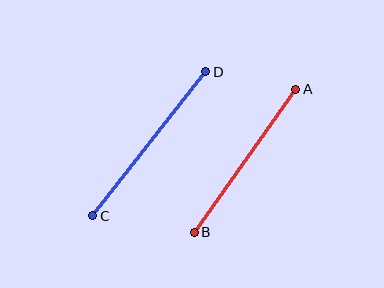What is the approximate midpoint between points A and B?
The midpoint is at approximately (245, 161) pixels.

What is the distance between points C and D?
The distance is approximately 183 pixels.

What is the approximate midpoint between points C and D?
The midpoint is at approximately (149, 144) pixels.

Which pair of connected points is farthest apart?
Points C and D are farthest apart.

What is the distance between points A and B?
The distance is approximately 175 pixels.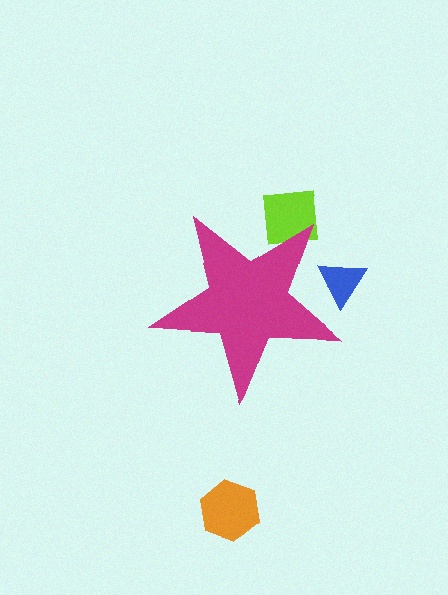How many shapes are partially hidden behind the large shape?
2 shapes are partially hidden.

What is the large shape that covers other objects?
A magenta star.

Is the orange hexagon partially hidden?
No, the orange hexagon is fully visible.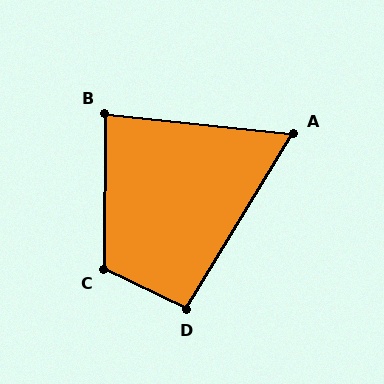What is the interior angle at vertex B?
Approximately 84 degrees (acute).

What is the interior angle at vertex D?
Approximately 96 degrees (obtuse).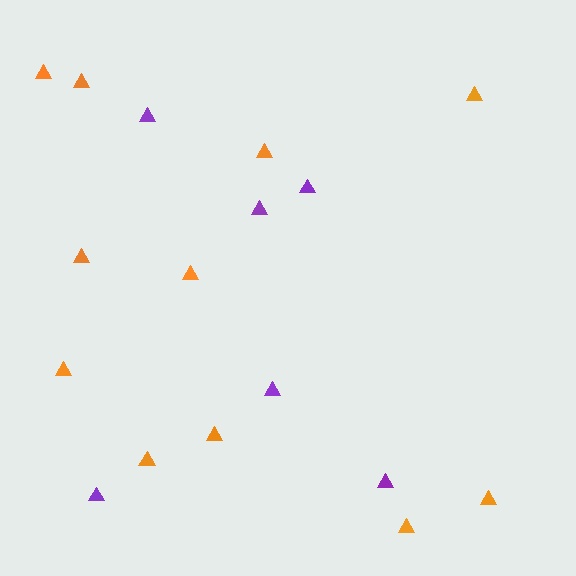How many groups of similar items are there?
There are 2 groups: one group of purple triangles (6) and one group of orange triangles (11).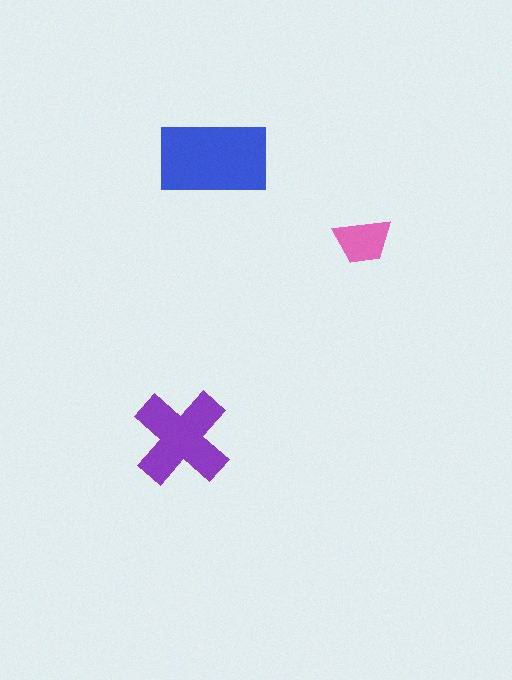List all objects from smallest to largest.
The pink trapezoid, the purple cross, the blue rectangle.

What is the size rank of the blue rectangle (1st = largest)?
1st.